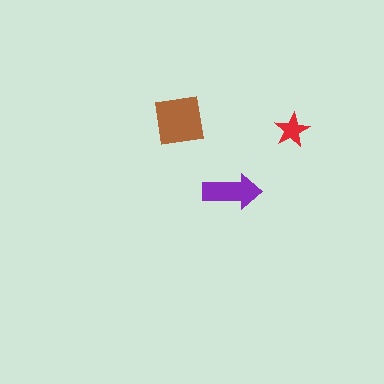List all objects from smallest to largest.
The red star, the purple arrow, the brown square.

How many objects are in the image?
There are 3 objects in the image.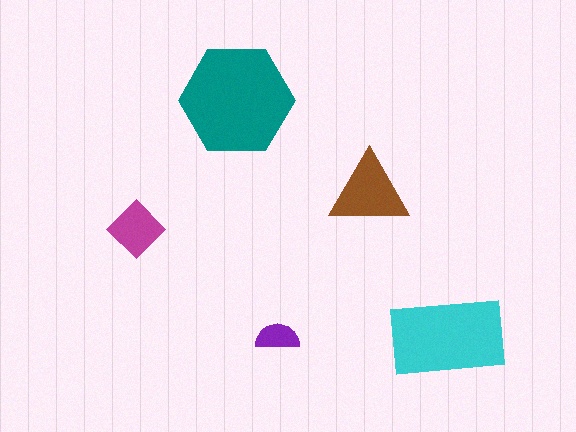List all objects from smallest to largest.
The purple semicircle, the magenta diamond, the brown triangle, the cyan rectangle, the teal hexagon.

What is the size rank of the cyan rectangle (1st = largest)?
2nd.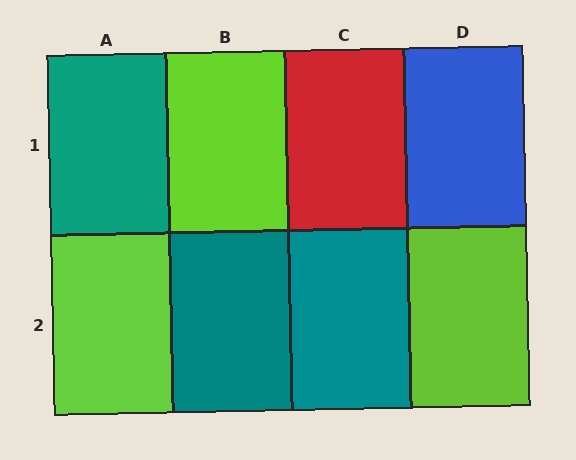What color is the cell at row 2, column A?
Lime.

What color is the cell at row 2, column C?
Teal.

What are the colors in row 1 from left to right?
Teal, lime, red, blue.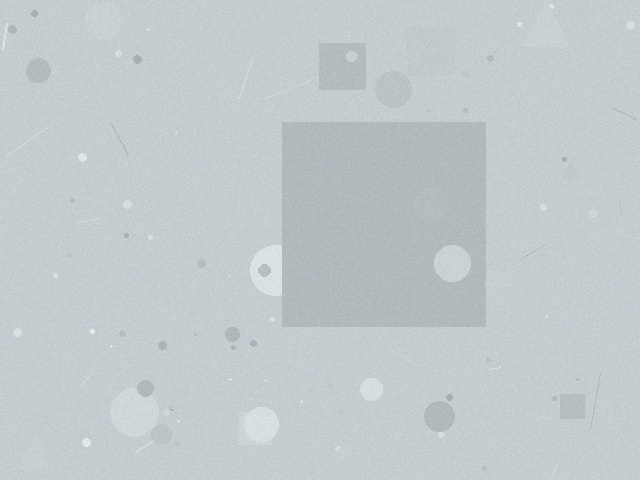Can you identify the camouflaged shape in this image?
The camouflaged shape is a square.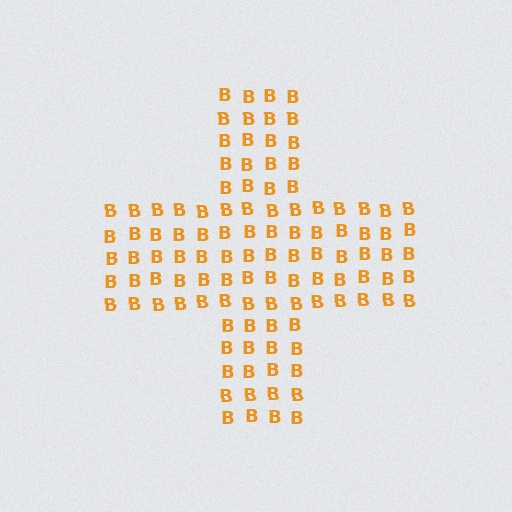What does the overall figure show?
The overall figure shows a cross.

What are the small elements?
The small elements are letter B's.